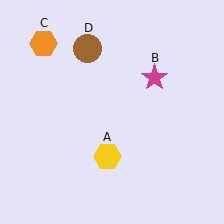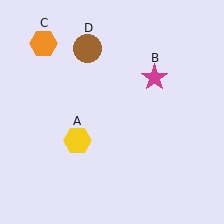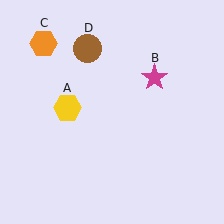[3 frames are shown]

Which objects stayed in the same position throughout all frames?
Magenta star (object B) and orange hexagon (object C) and brown circle (object D) remained stationary.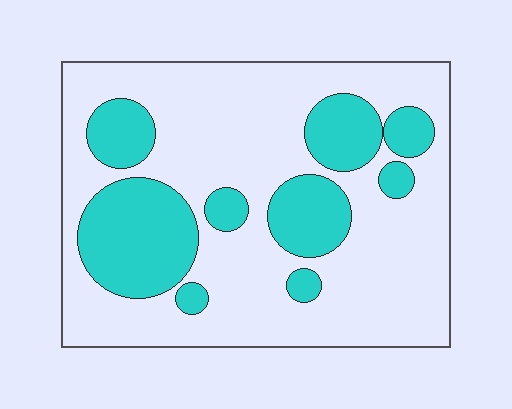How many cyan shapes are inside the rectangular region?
9.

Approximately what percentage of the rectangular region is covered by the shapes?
Approximately 30%.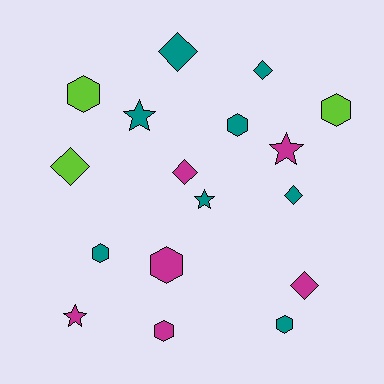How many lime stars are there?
There are no lime stars.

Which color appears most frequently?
Teal, with 8 objects.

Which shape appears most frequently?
Hexagon, with 7 objects.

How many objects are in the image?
There are 17 objects.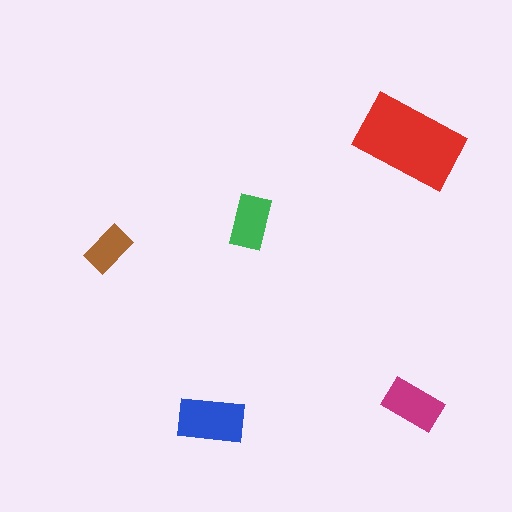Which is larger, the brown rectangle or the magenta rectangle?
The magenta one.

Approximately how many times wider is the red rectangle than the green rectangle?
About 2 times wider.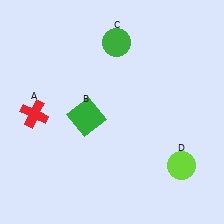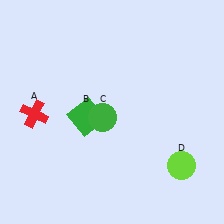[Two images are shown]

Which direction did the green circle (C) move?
The green circle (C) moved down.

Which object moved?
The green circle (C) moved down.